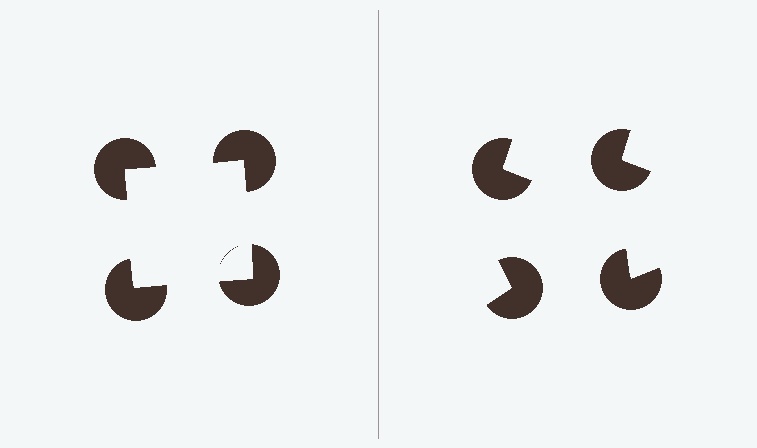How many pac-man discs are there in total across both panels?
8 — 4 on each side.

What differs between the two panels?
The pac-man discs are positioned identically on both sides; only the wedge orientations differ. On the left they align to a square; on the right they are misaligned.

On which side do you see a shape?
An illusory square appears on the left side. On the right side the wedge cuts are rotated, so no coherent shape forms.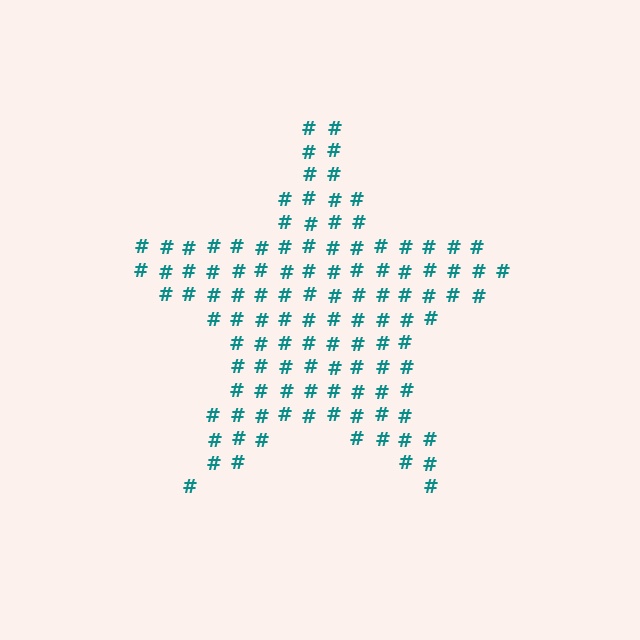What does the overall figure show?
The overall figure shows a star.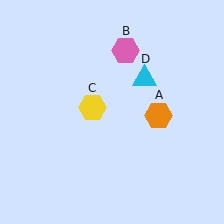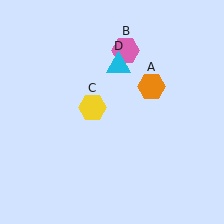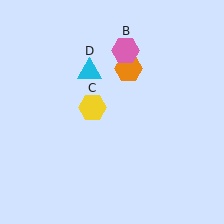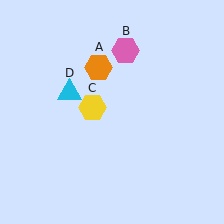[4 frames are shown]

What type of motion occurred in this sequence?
The orange hexagon (object A), cyan triangle (object D) rotated counterclockwise around the center of the scene.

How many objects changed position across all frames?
2 objects changed position: orange hexagon (object A), cyan triangle (object D).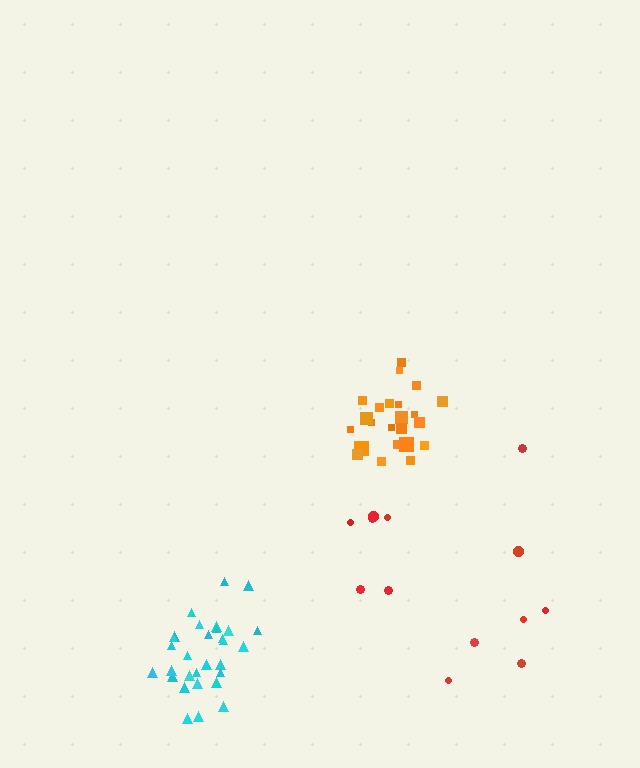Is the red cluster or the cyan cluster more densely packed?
Cyan.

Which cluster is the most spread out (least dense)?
Red.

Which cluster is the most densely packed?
Orange.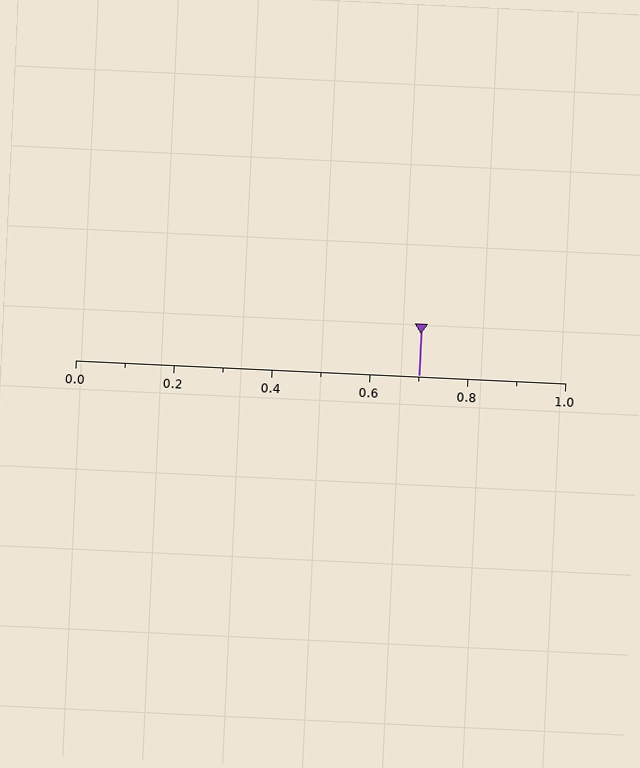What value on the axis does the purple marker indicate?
The marker indicates approximately 0.7.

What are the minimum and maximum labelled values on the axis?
The axis runs from 0.0 to 1.0.